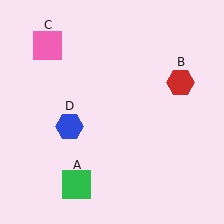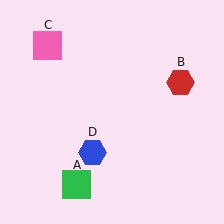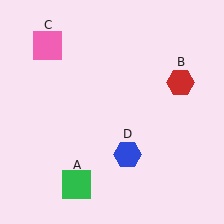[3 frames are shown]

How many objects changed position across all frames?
1 object changed position: blue hexagon (object D).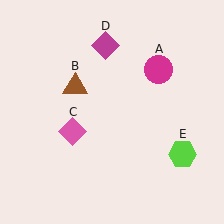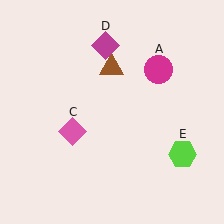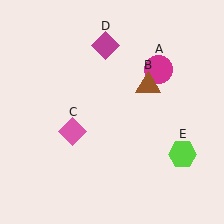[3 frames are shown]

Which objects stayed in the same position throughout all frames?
Magenta circle (object A) and pink diamond (object C) and magenta diamond (object D) and lime hexagon (object E) remained stationary.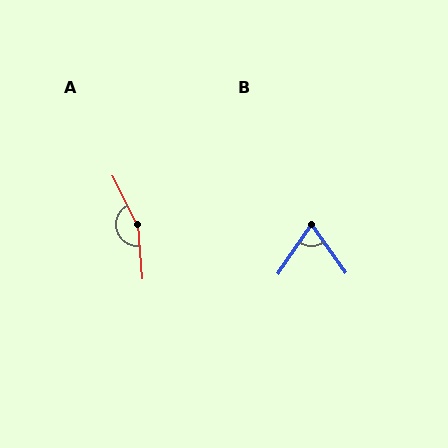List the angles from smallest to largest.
B (70°), A (158°).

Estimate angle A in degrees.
Approximately 158 degrees.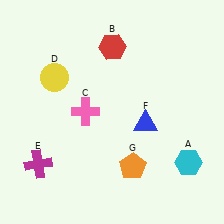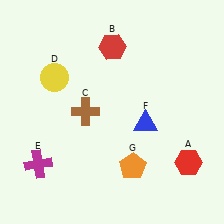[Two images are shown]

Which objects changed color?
A changed from cyan to red. C changed from pink to brown.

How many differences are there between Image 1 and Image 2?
There are 2 differences between the two images.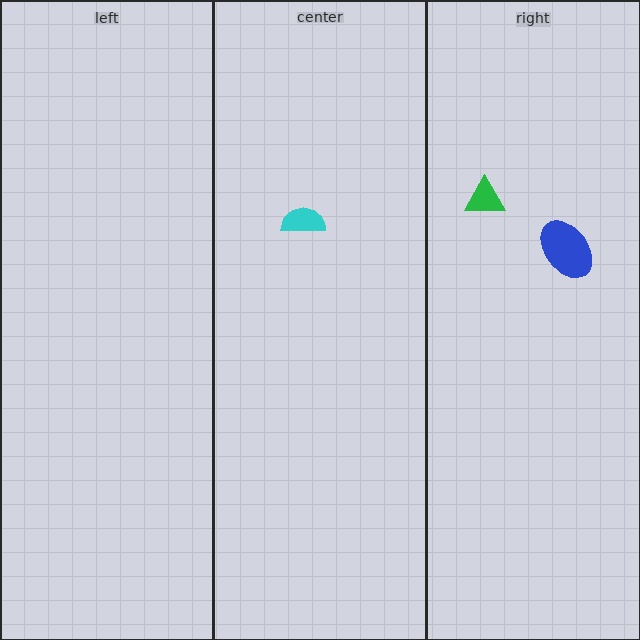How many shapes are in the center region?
1.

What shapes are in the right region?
The green triangle, the blue ellipse.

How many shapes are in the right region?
2.